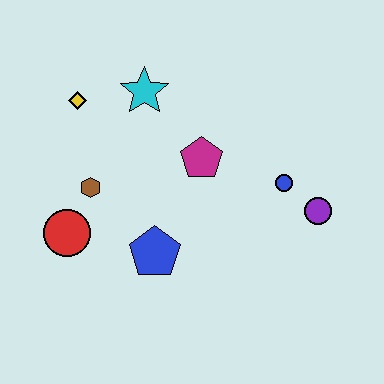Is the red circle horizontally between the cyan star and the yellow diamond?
No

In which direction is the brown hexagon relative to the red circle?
The brown hexagon is above the red circle.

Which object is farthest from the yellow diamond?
The purple circle is farthest from the yellow diamond.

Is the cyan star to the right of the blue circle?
No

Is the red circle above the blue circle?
No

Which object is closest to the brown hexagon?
The red circle is closest to the brown hexagon.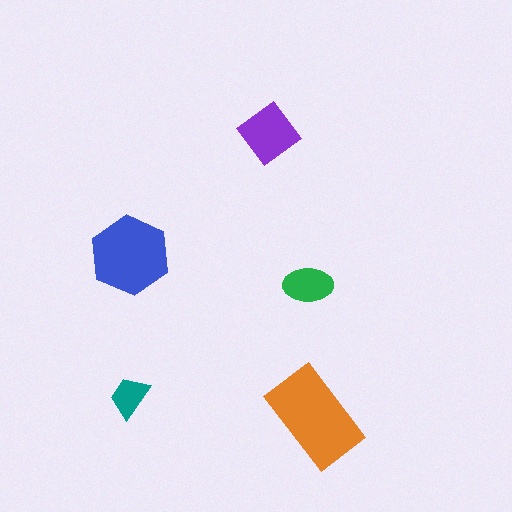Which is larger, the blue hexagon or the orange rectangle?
The orange rectangle.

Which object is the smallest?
The teal trapezoid.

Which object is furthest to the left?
The teal trapezoid is leftmost.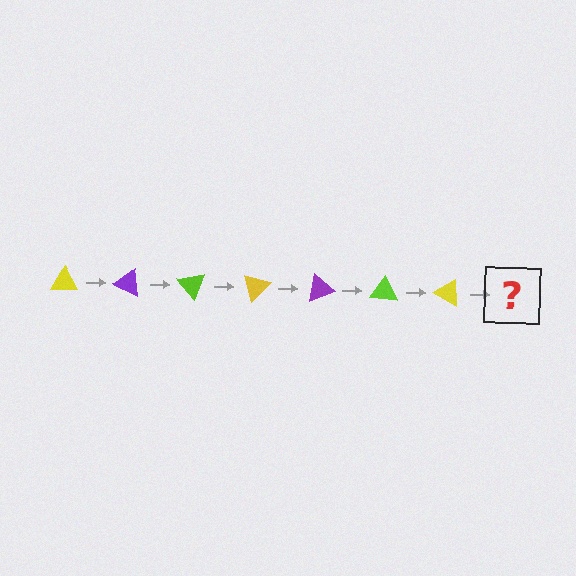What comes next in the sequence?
The next element should be a purple triangle, rotated 175 degrees from the start.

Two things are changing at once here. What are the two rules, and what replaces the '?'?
The two rules are that it rotates 25 degrees each step and the color cycles through yellow, purple, and lime. The '?' should be a purple triangle, rotated 175 degrees from the start.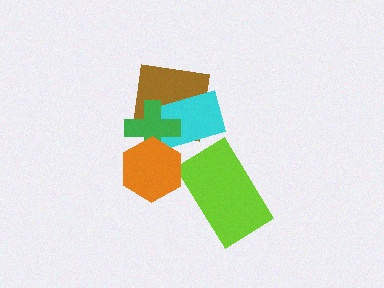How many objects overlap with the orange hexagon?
3 objects overlap with the orange hexagon.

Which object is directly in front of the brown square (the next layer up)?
The cyan rectangle is directly in front of the brown square.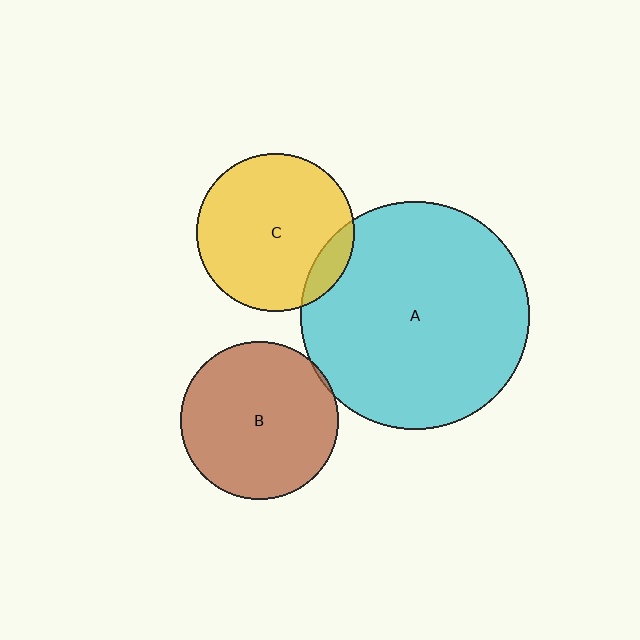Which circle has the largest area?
Circle A (cyan).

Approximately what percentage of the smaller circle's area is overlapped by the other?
Approximately 5%.